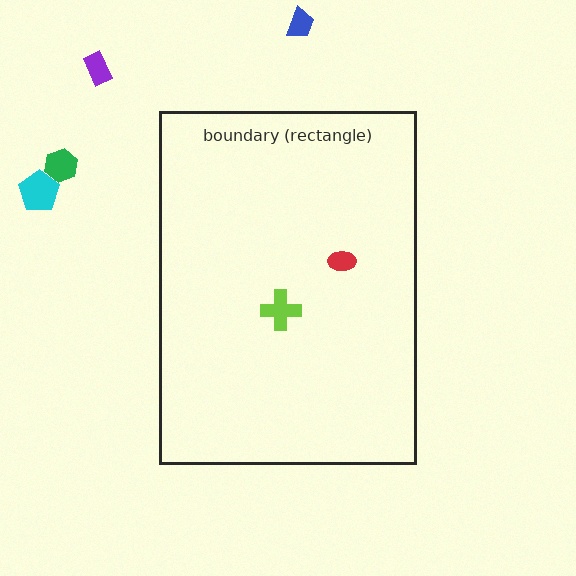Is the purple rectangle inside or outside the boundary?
Outside.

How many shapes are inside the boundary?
2 inside, 4 outside.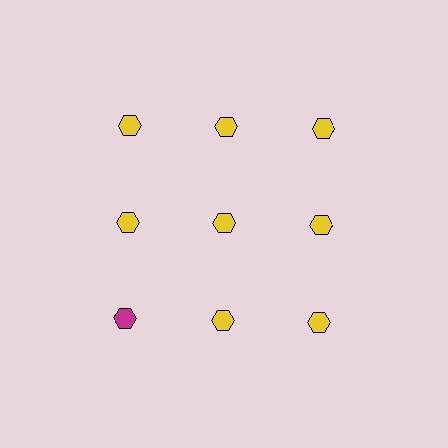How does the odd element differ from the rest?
It has a different color: magenta instead of yellow.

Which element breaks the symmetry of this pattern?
The magenta hexagon in the third row, leftmost column breaks the symmetry. All other shapes are yellow hexagons.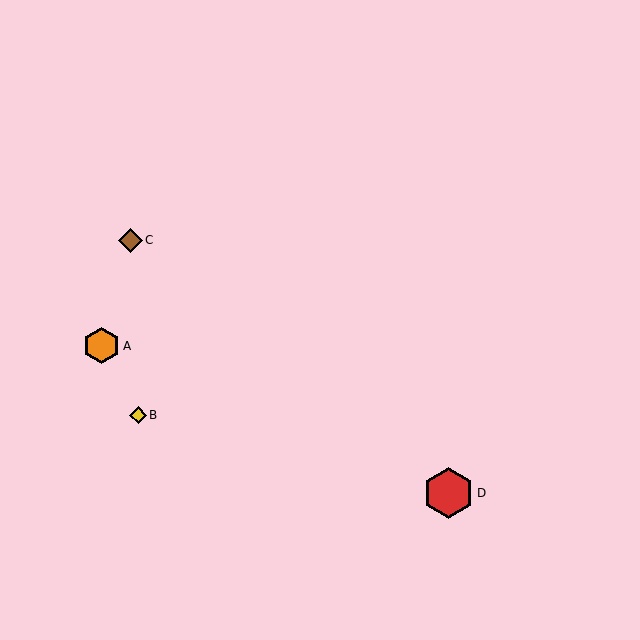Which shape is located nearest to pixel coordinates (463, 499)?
The red hexagon (labeled D) at (448, 493) is nearest to that location.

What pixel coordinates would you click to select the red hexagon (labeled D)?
Click at (448, 493) to select the red hexagon D.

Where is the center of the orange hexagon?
The center of the orange hexagon is at (102, 346).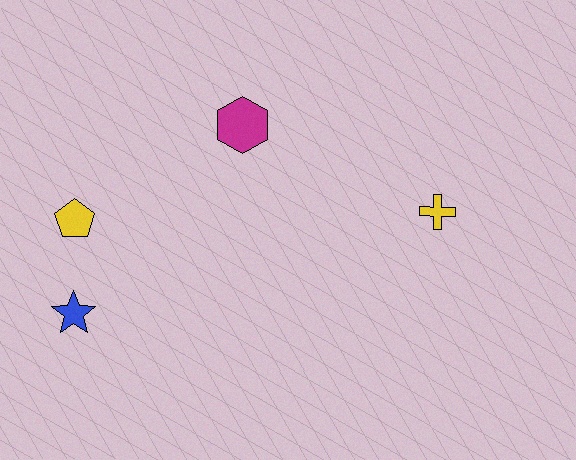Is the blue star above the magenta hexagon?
No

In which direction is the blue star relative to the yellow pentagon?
The blue star is below the yellow pentagon.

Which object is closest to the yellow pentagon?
The blue star is closest to the yellow pentagon.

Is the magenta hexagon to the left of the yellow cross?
Yes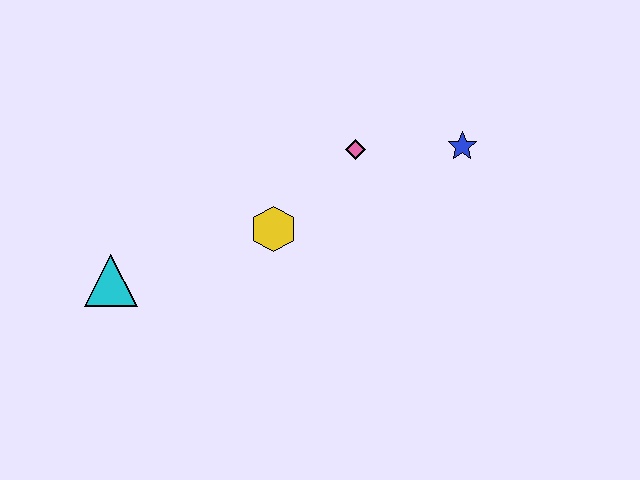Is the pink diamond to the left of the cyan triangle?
No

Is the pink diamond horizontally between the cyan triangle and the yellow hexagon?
No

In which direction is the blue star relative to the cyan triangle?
The blue star is to the right of the cyan triangle.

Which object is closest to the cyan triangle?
The yellow hexagon is closest to the cyan triangle.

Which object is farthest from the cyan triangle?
The blue star is farthest from the cyan triangle.